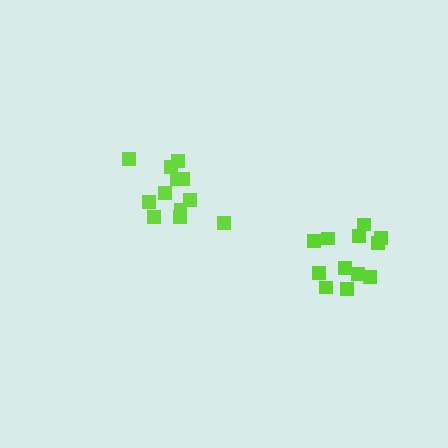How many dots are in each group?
Group 1: 12 dots, Group 2: 12 dots (24 total).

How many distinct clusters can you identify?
There are 2 distinct clusters.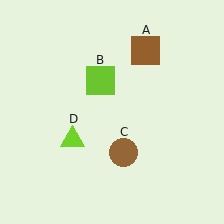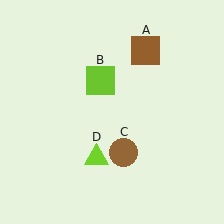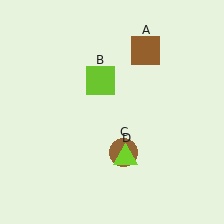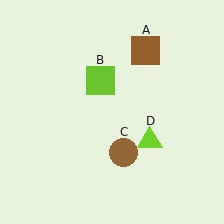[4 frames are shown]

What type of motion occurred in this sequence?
The lime triangle (object D) rotated counterclockwise around the center of the scene.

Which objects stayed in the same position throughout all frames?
Brown square (object A) and lime square (object B) and brown circle (object C) remained stationary.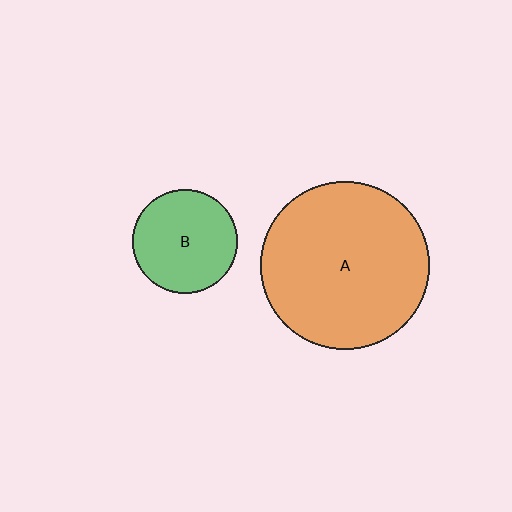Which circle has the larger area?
Circle A (orange).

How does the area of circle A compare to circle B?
Approximately 2.6 times.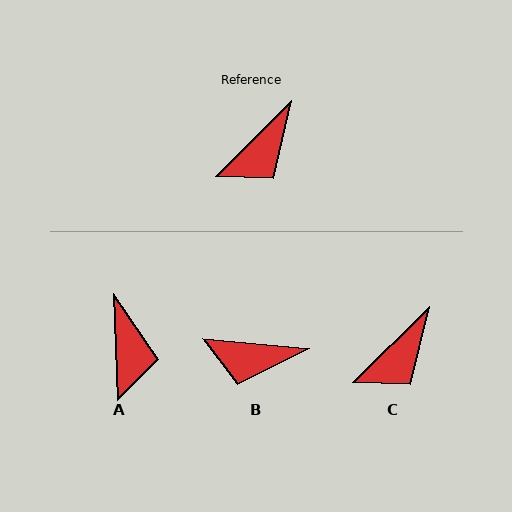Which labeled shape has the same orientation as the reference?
C.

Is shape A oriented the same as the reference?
No, it is off by about 47 degrees.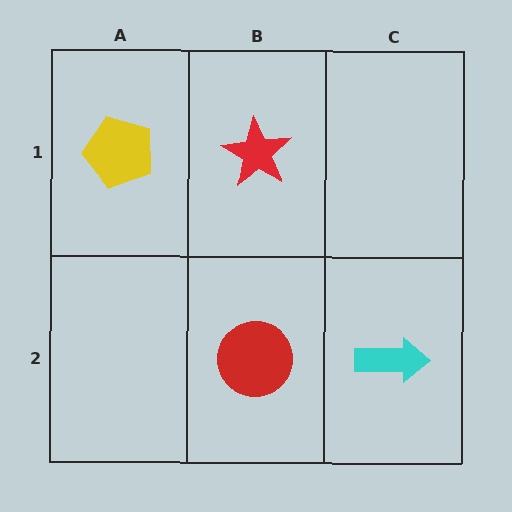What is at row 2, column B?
A red circle.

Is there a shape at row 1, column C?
No, that cell is empty.